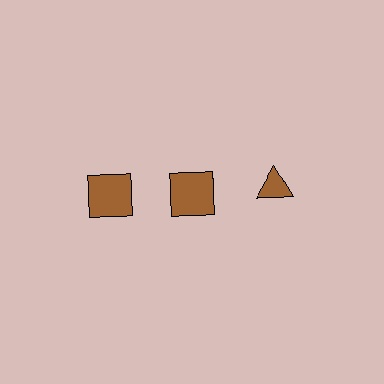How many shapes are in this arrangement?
There are 3 shapes arranged in a grid pattern.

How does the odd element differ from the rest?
It has a different shape: triangle instead of square.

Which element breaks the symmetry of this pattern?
The brown triangle in the top row, center column breaks the symmetry. All other shapes are brown squares.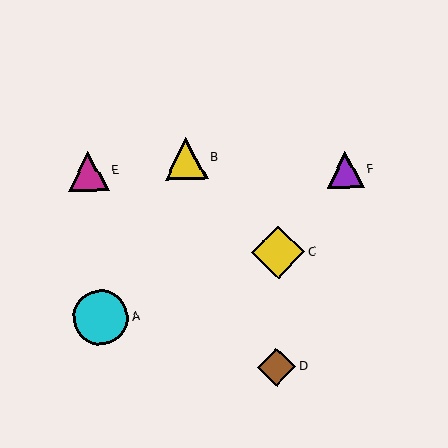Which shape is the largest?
The cyan circle (labeled A) is the largest.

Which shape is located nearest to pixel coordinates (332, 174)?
The purple triangle (labeled F) at (345, 170) is nearest to that location.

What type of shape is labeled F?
Shape F is a purple triangle.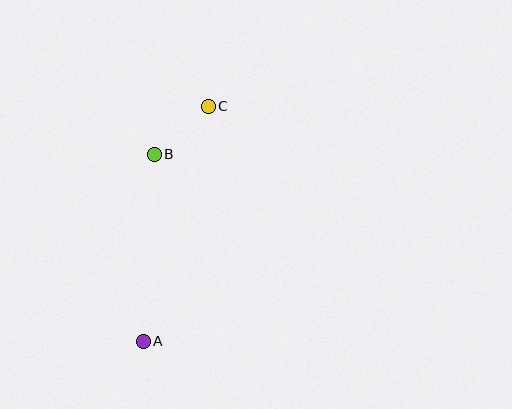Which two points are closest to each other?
Points B and C are closest to each other.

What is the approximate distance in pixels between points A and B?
The distance between A and B is approximately 187 pixels.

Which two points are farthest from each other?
Points A and C are farthest from each other.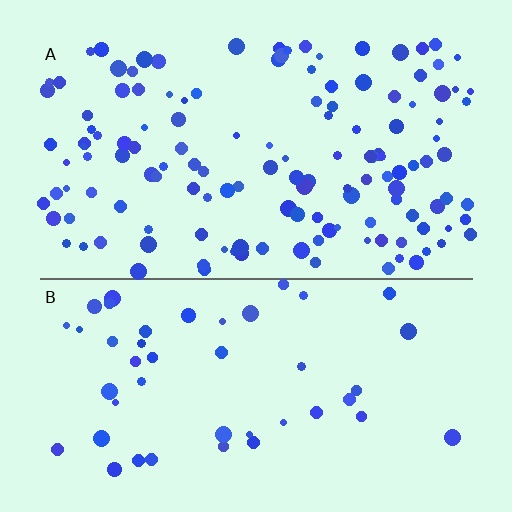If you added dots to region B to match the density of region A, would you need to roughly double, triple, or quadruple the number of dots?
Approximately triple.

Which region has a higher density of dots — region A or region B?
A (the top).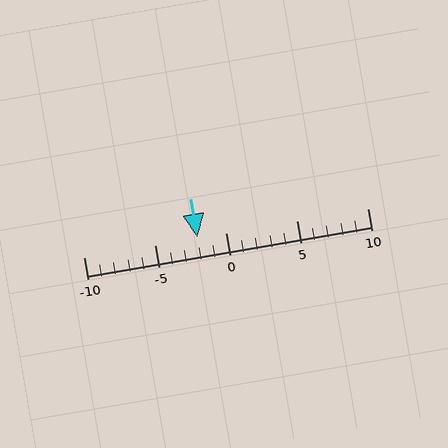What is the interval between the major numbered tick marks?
The major tick marks are spaced 5 units apart.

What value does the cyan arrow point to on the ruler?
The cyan arrow points to approximately -2.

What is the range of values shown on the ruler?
The ruler shows values from -10 to 10.